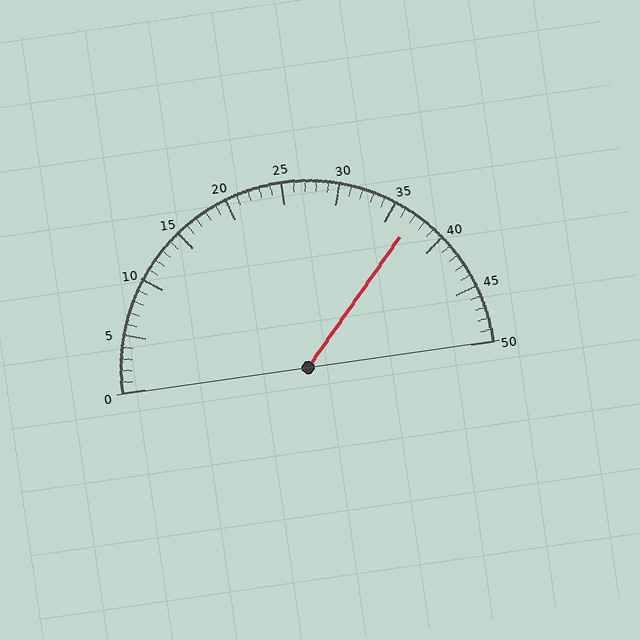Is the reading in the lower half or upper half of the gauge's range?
The reading is in the upper half of the range (0 to 50).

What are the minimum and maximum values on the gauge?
The gauge ranges from 0 to 50.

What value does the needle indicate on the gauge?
The needle indicates approximately 37.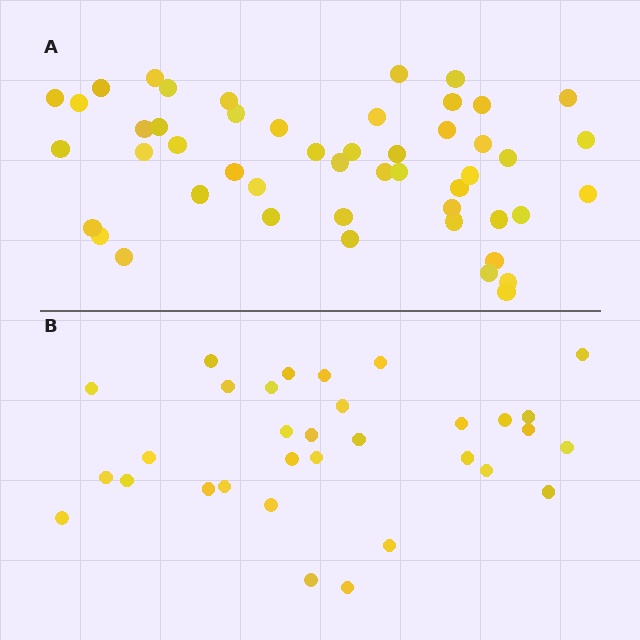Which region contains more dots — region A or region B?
Region A (the top region) has more dots.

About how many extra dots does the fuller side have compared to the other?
Region A has approximately 15 more dots than region B.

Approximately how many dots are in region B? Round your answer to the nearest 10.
About 30 dots. (The exact count is 32, which rounds to 30.)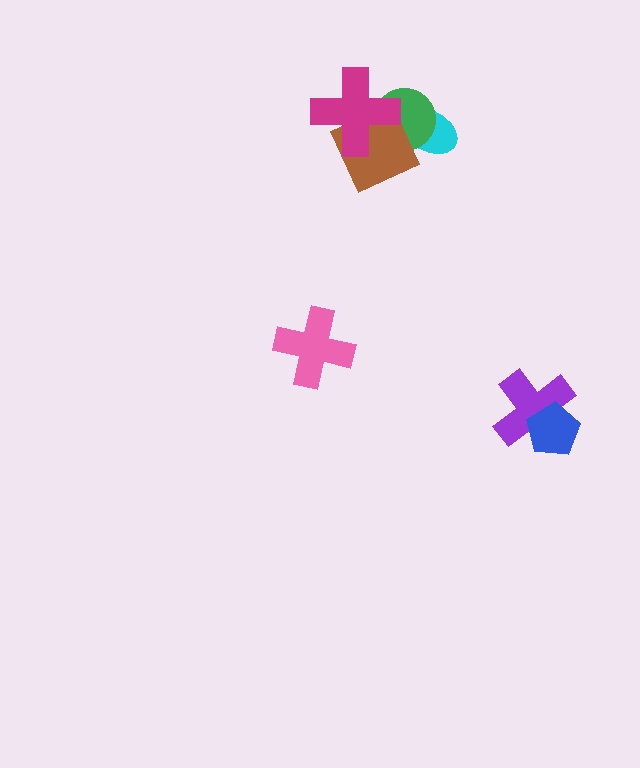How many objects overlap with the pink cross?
0 objects overlap with the pink cross.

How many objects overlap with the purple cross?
1 object overlaps with the purple cross.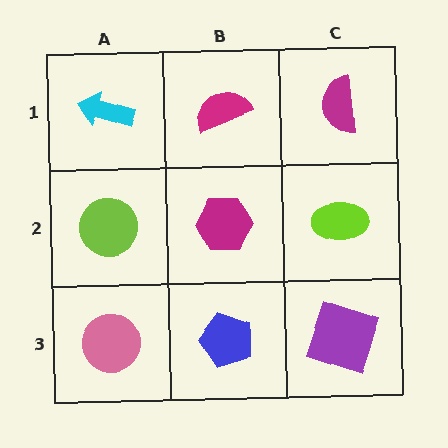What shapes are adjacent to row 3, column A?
A lime circle (row 2, column A), a blue pentagon (row 3, column B).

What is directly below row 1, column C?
A lime ellipse.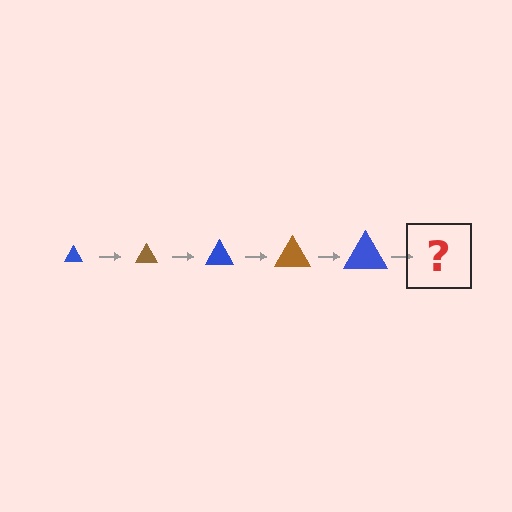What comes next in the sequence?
The next element should be a brown triangle, larger than the previous one.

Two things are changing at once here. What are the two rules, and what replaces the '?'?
The two rules are that the triangle grows larger each step and the color cycles through blue and brown. The '?' should be a brown triangle, larger than the previous one.